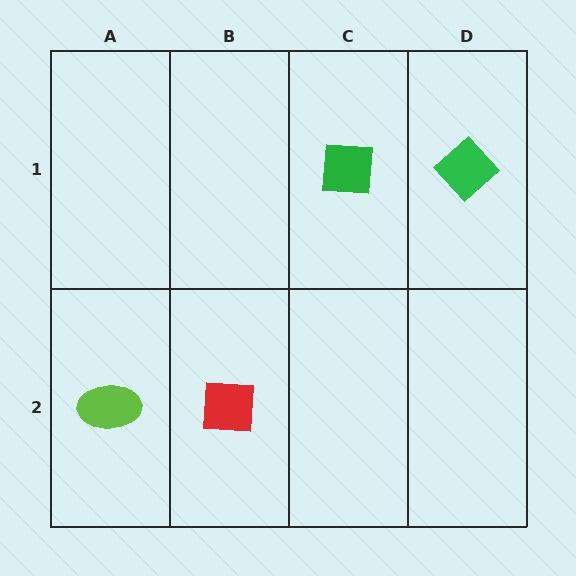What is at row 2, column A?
A lime ellipse.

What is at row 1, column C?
A green square.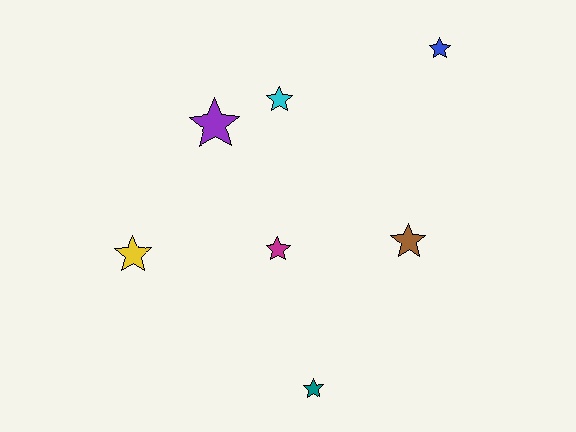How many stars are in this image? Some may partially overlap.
There are 7 stars.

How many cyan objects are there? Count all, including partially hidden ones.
There is 1 cyan object.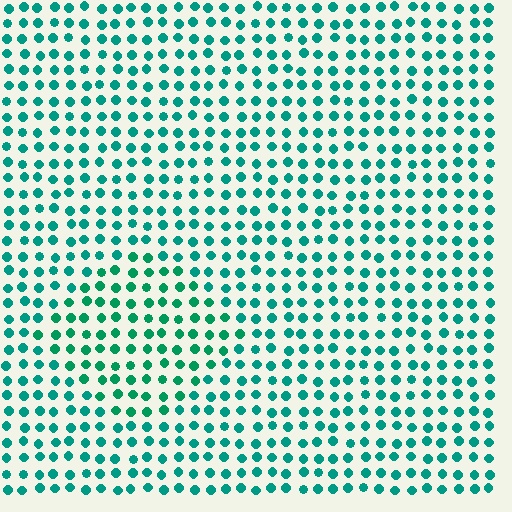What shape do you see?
I see a diamond.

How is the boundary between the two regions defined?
The boundary is defined purely by a slight shift in hue (about 16 degrees). Spacing, size, and orientation are identical on both sides.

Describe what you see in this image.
The image is filled with small teal elements in a uniform arrangement. A diamond-shaped region is visible where the elements are tinted to a slightly different hue, forming a subtle color boundary.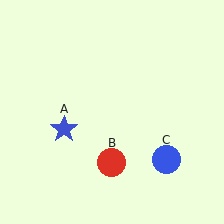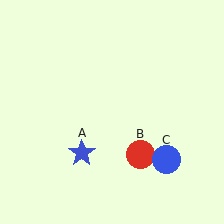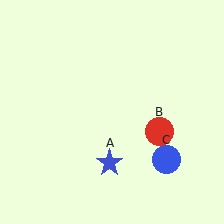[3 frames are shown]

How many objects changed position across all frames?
2 objects changed position: blue star (object A), red circle (object B).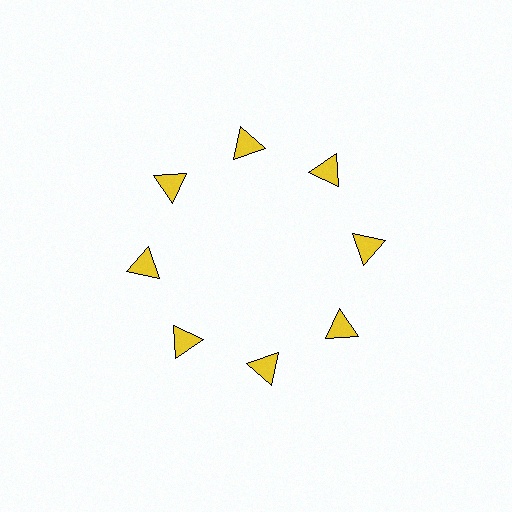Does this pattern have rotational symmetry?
Yes, this pattern has 8-fold rotational symmetry. It looks the same after rotating 45 degrees around the center.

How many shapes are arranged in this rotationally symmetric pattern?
There are 8 shapes, arranged in 8 groups of 1.